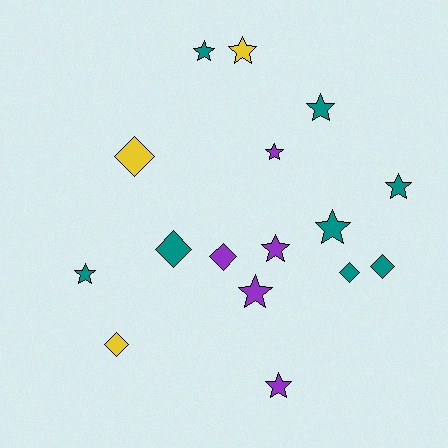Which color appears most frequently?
Teal, with 8 objects.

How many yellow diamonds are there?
There are 2 yellow diamonds.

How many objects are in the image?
There are 16 objects.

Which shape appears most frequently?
Star, with 10 objects.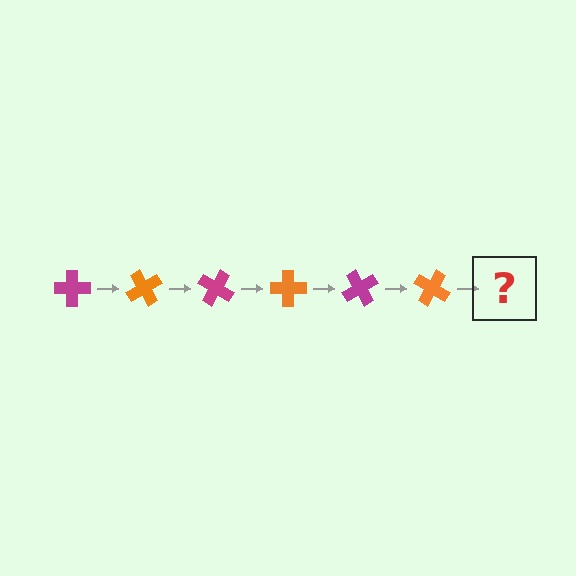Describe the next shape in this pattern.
It should be a magenta cross, rotated 360 degrees from the start.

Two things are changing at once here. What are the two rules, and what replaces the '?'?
The two rules are that it rotates 60 degrees each step and the color cycles through magenta and orange. The '?' should be a magenta cross, rotated 360 degrees from the start.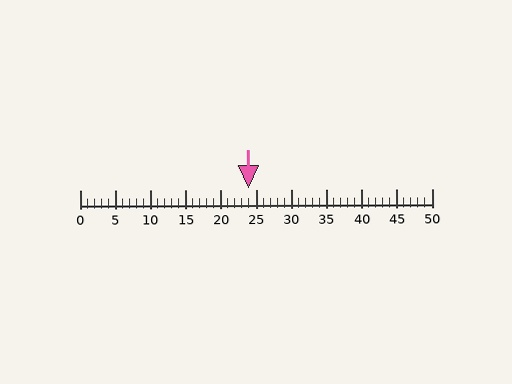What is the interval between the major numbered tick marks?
The major tick marks are spaced 5 units apart.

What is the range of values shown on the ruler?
The ruler shows values from 0 to 50.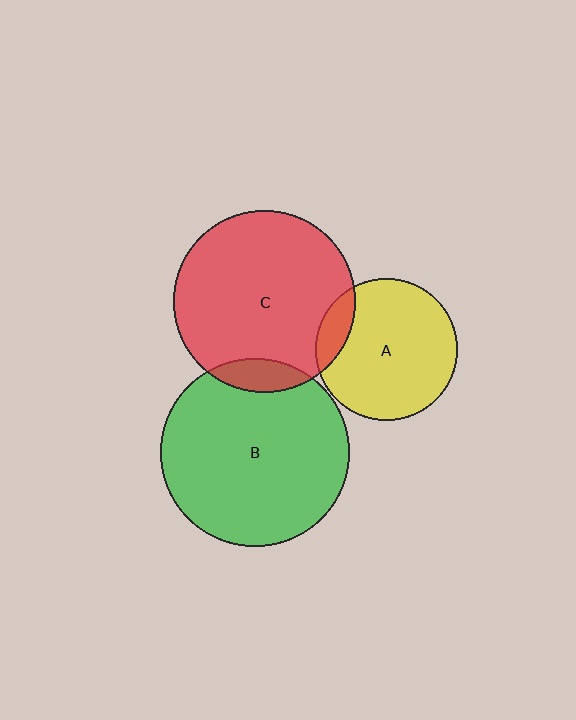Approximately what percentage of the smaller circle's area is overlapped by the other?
Approximately 10%.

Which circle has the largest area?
Circle B (green).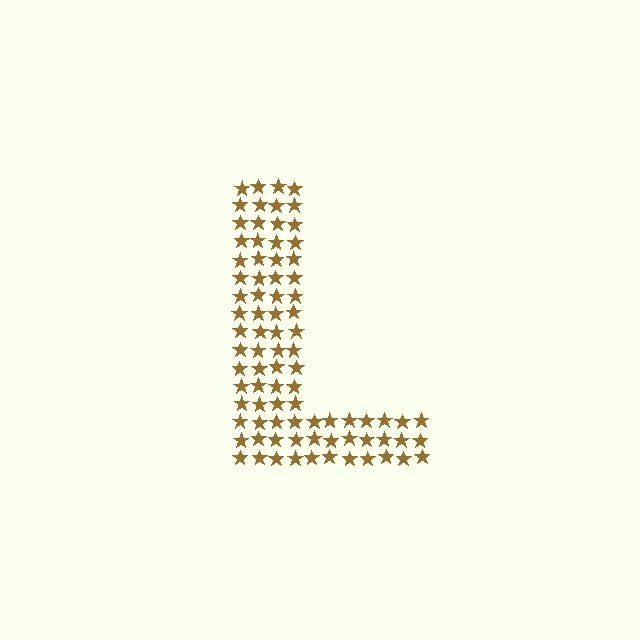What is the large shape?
The large shape is the letter L.